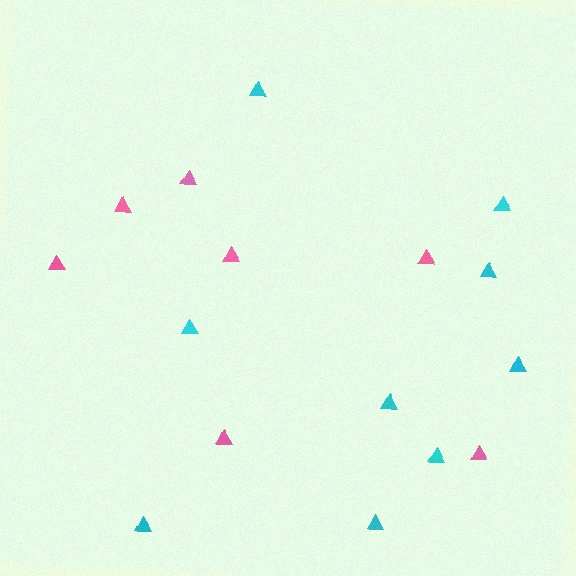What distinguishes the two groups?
There are 2 groups: one group of pink triangles (7) and one group of cyan triangles (9).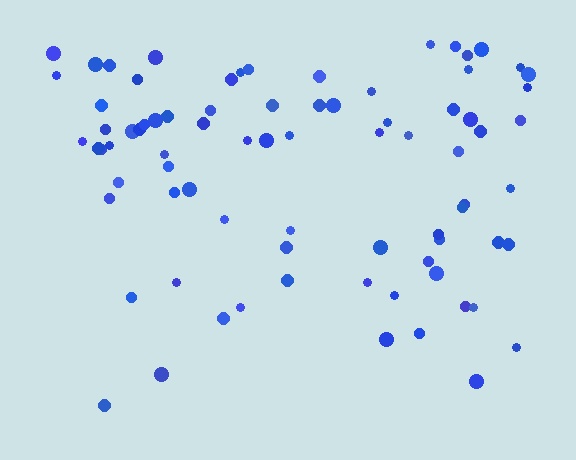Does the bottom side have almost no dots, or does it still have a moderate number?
Still a moderate number, just noticeably fewer than the top.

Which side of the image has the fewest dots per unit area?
The bottom.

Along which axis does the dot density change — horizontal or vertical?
Vertical.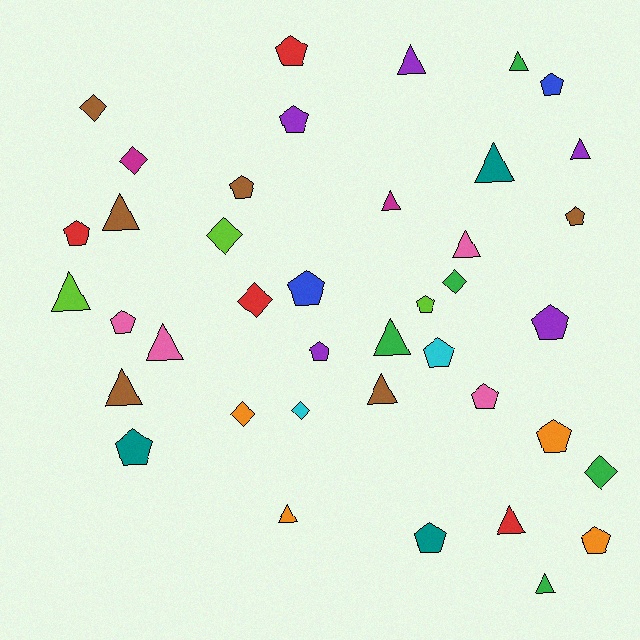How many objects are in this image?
There are 40 objects.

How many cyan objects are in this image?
There are 2 cyan objects.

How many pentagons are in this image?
There are 17 pentagons.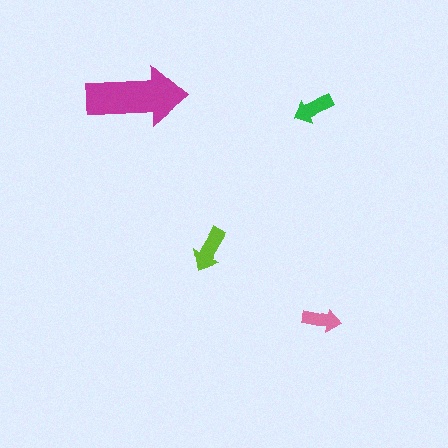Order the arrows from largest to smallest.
the magenta one, the lime one, the green one, the pink one.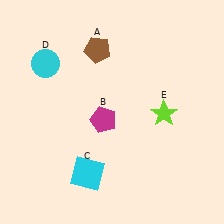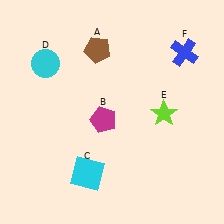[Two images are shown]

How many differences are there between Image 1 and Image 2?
There is 1 difference between the two images.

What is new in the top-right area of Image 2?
A blue cross (F) was added in the top-right area of Image 2.